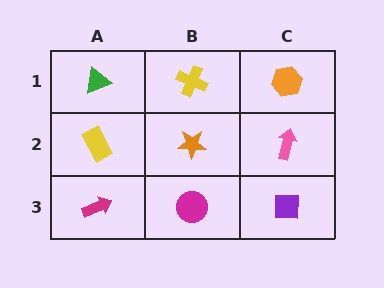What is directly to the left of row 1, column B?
A green triangle.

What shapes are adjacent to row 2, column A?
A green triangle (row 1, column A), a magenta arrow (row 3, column A), an orange star (row 2, column B).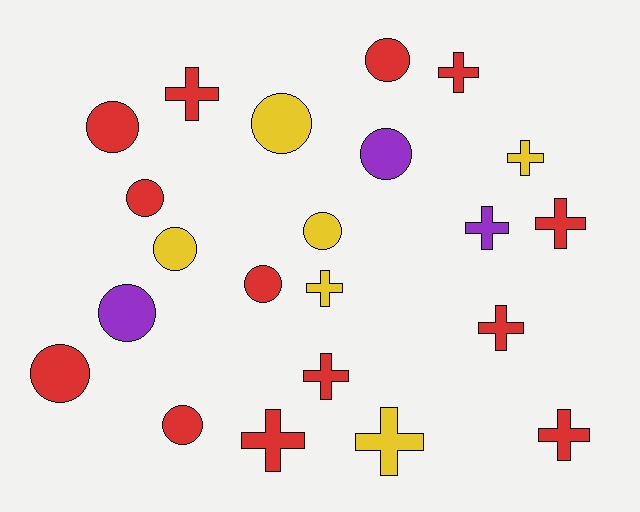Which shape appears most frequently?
Circle, with 11 objects.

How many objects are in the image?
There are 22 objects.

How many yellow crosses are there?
There are 3 yellow crosses.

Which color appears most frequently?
Red, with 13 objects.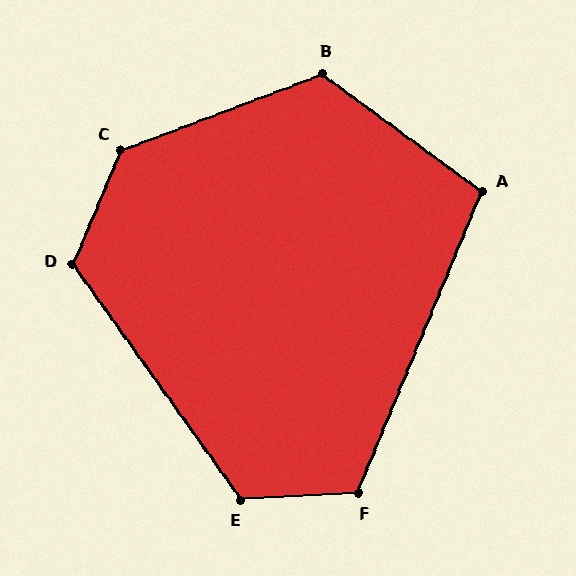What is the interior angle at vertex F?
Approximately 116 degrees (obtuse).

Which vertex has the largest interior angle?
C, at approximately 134 degrees.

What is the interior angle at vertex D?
Approximately 121 degrees (obtuse).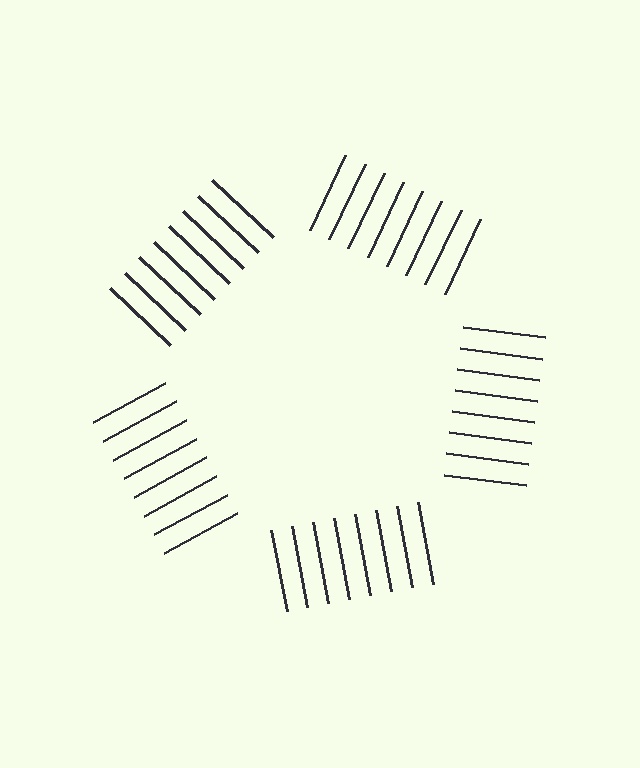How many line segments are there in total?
40 — 8 along each of the 5 edges.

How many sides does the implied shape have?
5 sides — the line-ends trace a pentagon.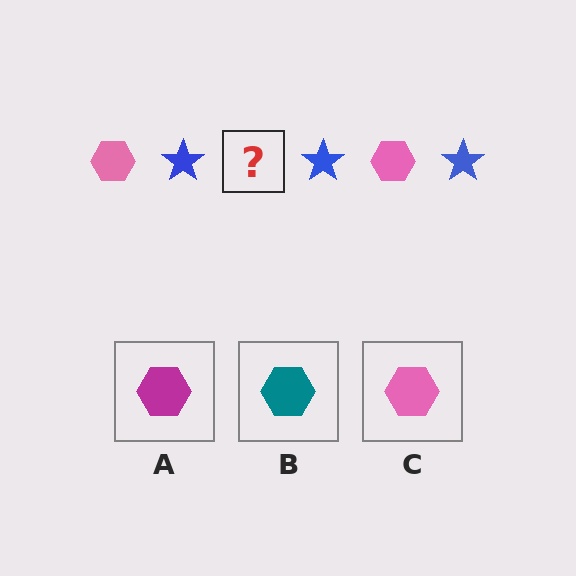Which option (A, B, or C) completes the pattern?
C.